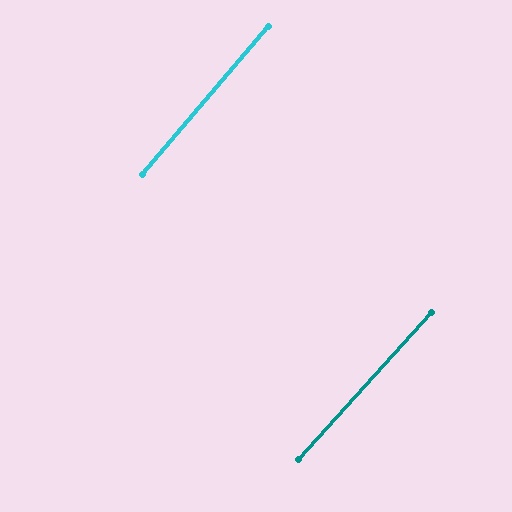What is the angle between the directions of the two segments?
Approximately 2 degrees.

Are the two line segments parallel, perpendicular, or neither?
Parallel — their directions differ by only 1.9°.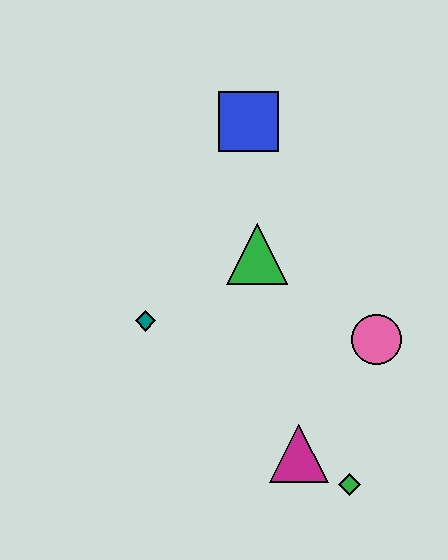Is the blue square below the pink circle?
No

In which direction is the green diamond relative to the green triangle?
The green diamond is below the green triangle.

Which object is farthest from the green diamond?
The blue square is farthest from the green diamond.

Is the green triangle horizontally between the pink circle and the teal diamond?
Yes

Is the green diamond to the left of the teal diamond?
No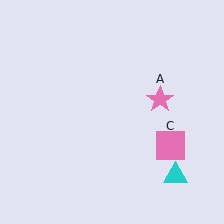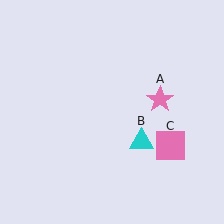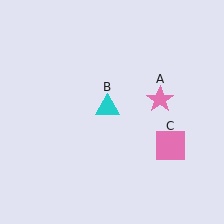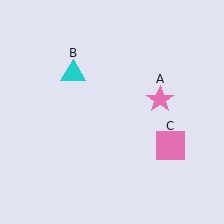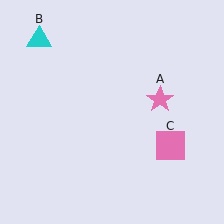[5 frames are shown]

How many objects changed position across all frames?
1 object changed position: cyan triangle (object B).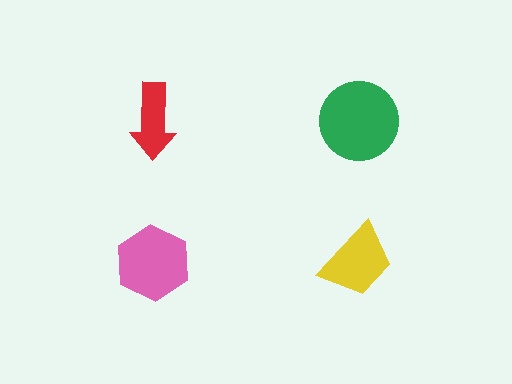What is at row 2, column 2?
A yellow trapezoid.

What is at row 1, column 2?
A green circle.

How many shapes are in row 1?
2 shapes.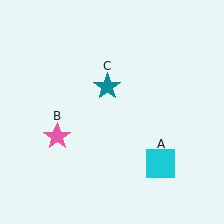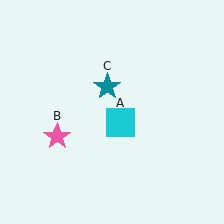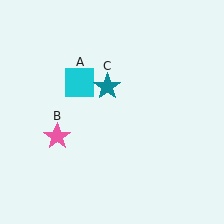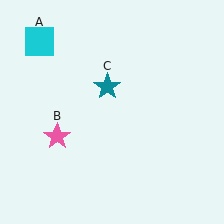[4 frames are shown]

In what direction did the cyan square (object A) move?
The cyan square (object A) moved up and to the left.